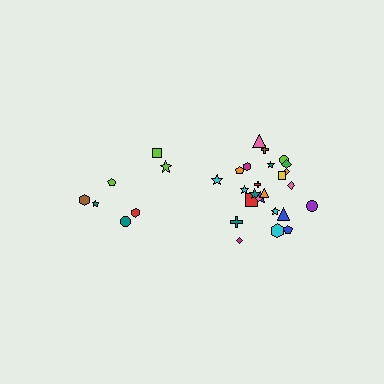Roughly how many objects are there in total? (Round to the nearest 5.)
Roughly 30 objects in total.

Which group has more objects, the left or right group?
The right group.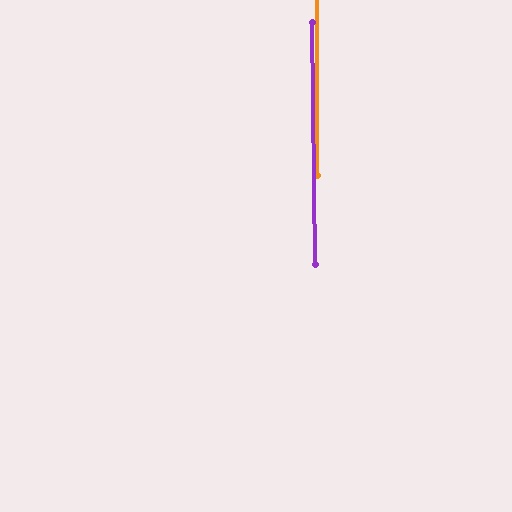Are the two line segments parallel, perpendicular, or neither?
Parallel — their directions differ by only 0.5°.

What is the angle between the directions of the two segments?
Approximately 1 degree.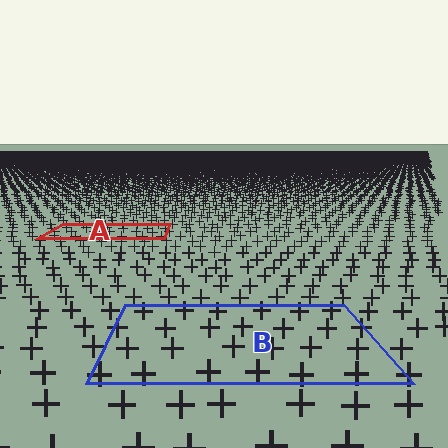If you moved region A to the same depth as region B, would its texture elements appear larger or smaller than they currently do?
They would appear larger. At a closer depth, the same texture elements are projected at a bigger on-screen size.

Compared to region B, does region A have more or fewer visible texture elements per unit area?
Region A has more texture elements per unit area — they are packed more densely because it is farther away.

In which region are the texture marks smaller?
The texture marks are smaller in region A, because it is farther away.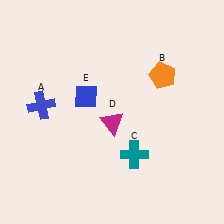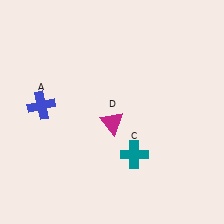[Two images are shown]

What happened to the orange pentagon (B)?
The orange pentagon (B) was removed in Image 2. It was in the top-right area of Image 1.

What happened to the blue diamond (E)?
The blue diamond (E) was removed in Image 2. It was in the top-left area of Image 1.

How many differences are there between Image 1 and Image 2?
There are 2 differences between the two images.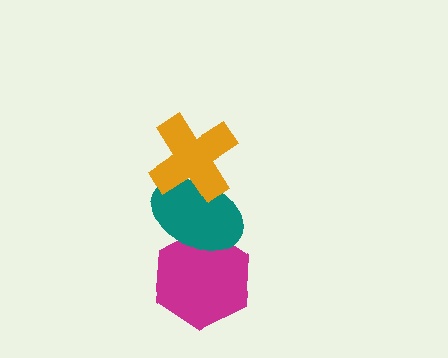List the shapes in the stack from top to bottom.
From top to bottom: the orange cross, the teal ellipse, the magenta hexagon.